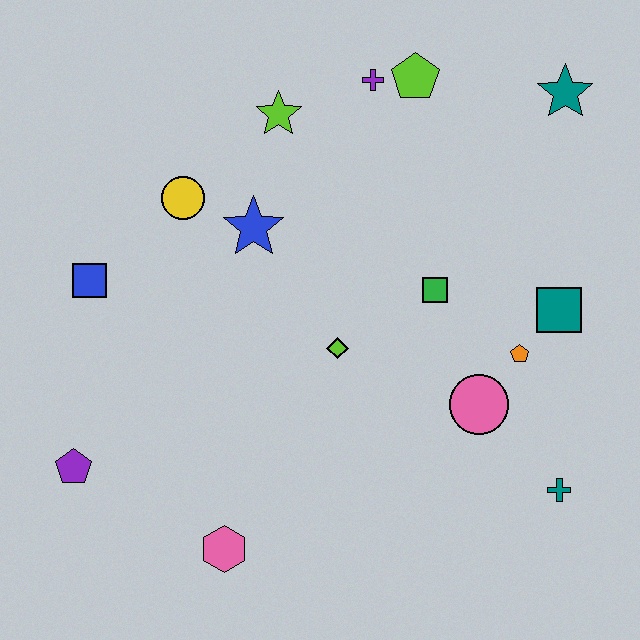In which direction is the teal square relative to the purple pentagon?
The teal square is to the right of the purple pentagon.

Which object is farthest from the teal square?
The purple pentagon is farthest from the teal square.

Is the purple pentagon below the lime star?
Yes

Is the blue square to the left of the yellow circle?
Yes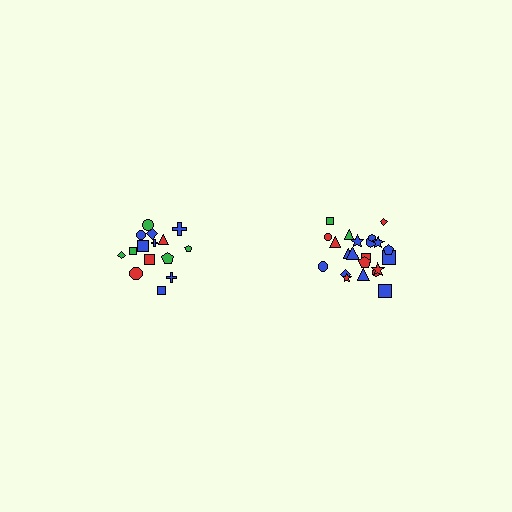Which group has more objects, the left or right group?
The right group.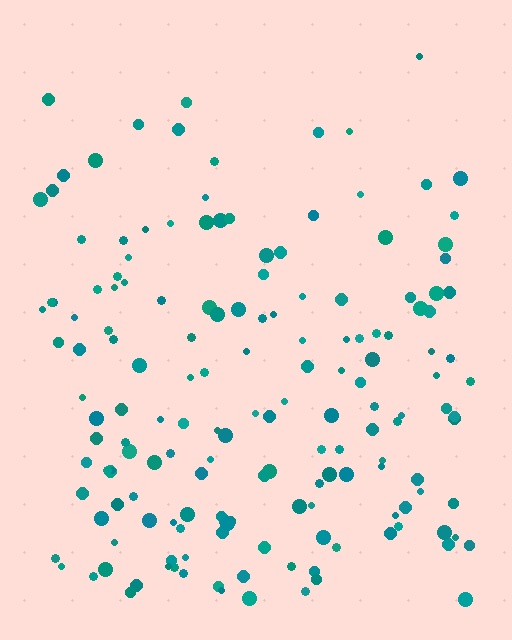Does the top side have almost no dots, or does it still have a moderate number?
Still a moderate number, just noticeably fewer than the bottom.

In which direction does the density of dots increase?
From top to bottom, with the bottom side densest.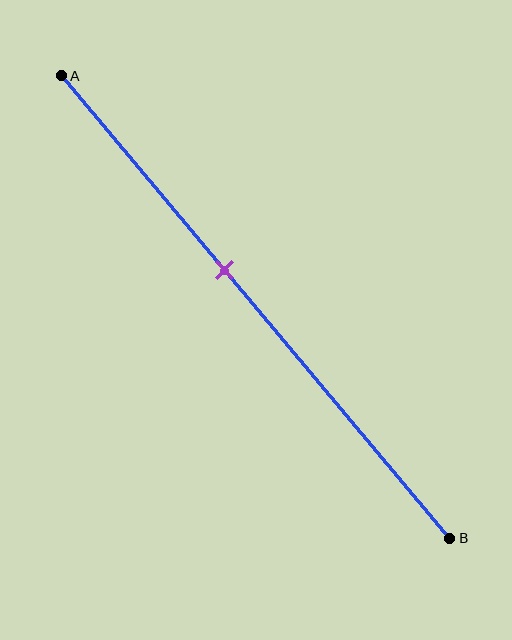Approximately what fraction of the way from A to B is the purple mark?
The purple mark is approximately 40% of the way from A to B.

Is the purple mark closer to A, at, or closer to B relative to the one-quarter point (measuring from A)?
The purple mark is closer to point B than the one-quarter point of segment AB.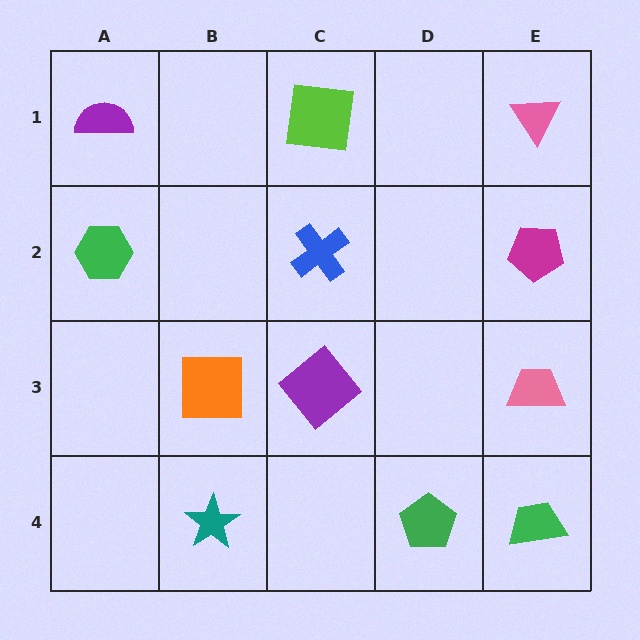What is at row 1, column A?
A purple semicircle.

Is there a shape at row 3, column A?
No, that cell is empty.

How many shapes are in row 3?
3 shapes.